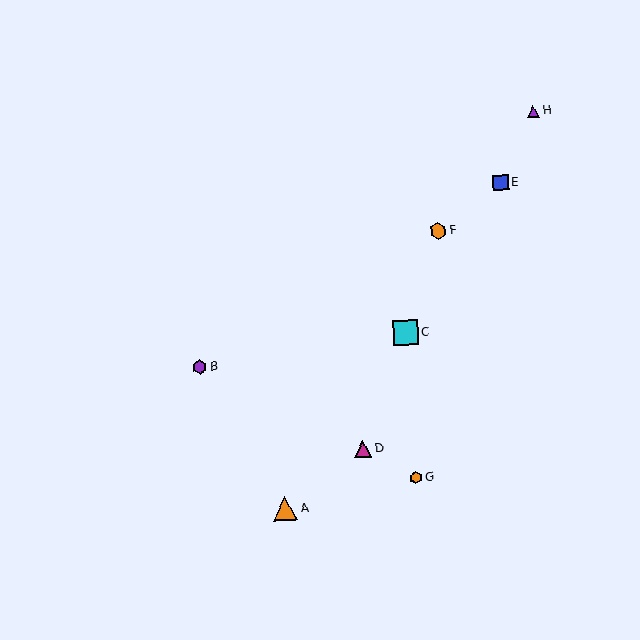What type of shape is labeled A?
Shape A is an orange triangle.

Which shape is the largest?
The cyan square (labeled C) is the largest.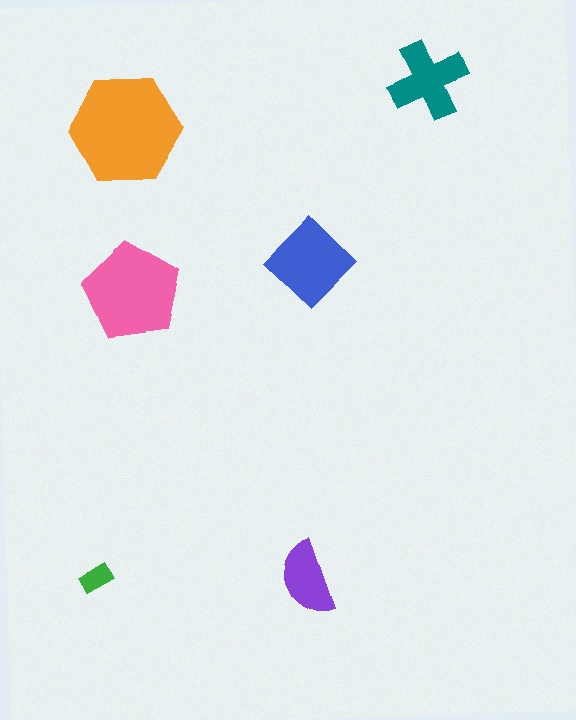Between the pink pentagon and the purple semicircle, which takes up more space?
The pink pentagon.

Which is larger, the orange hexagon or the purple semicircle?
The orange hexagon.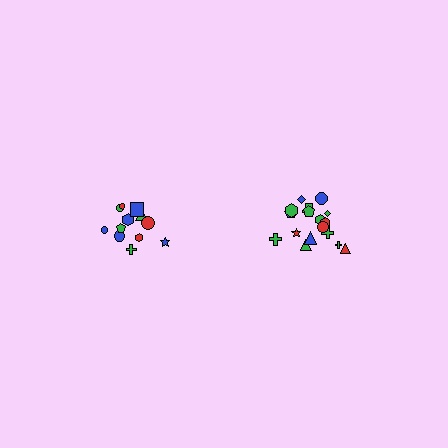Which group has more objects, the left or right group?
The right group.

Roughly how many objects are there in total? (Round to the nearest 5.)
Roughly 30 objects in total.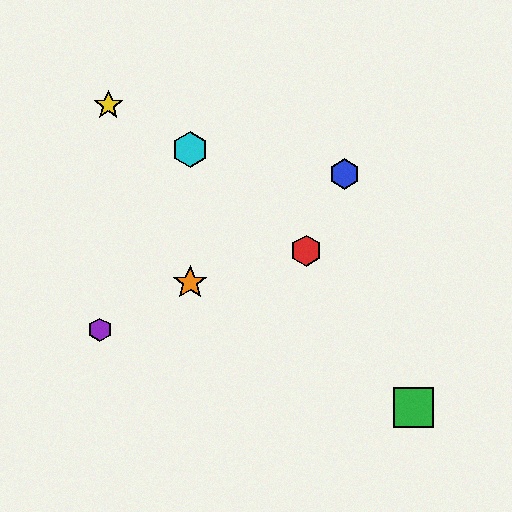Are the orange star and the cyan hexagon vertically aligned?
Yes, both are at x≈190.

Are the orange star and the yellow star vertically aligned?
No, the orange star is at x≈190 and the yellow star is at x≈108.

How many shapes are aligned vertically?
2 shapes (the orange star, the cyan hexagon) are aligned vertically.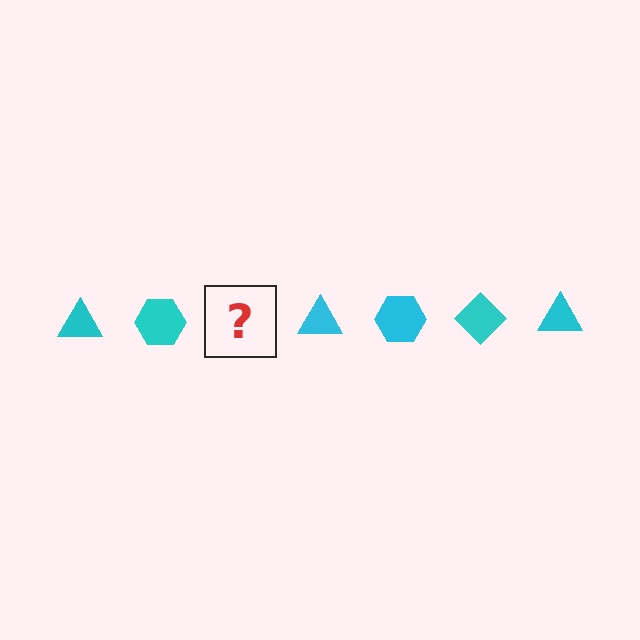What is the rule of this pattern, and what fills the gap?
The rule is that the pattern cycles through triangle, hexagon, diamond shapes in cyan. The gap should be filled with a cyan diamond.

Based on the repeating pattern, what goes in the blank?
The blank should be a cyan diamond.